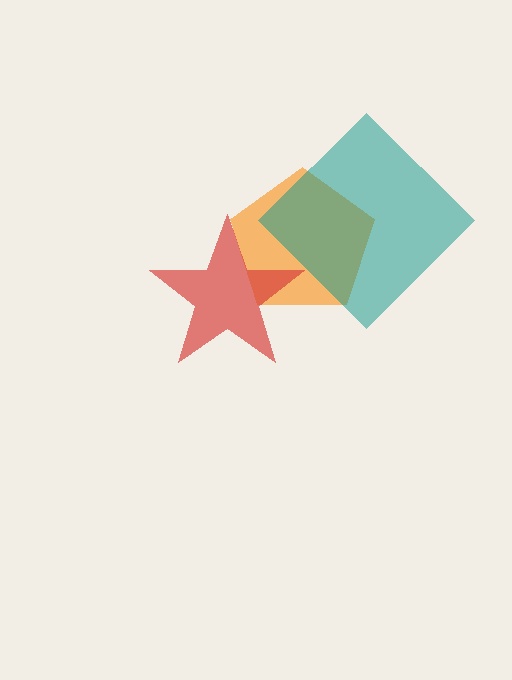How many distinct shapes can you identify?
There are 3 distinct shapes: an orange pentagon, a teal diamond, a red star.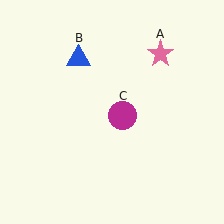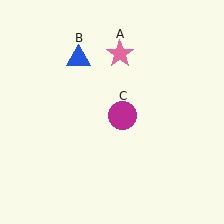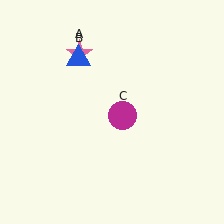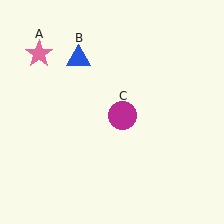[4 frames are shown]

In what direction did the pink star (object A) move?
The pink star (object A) moved left.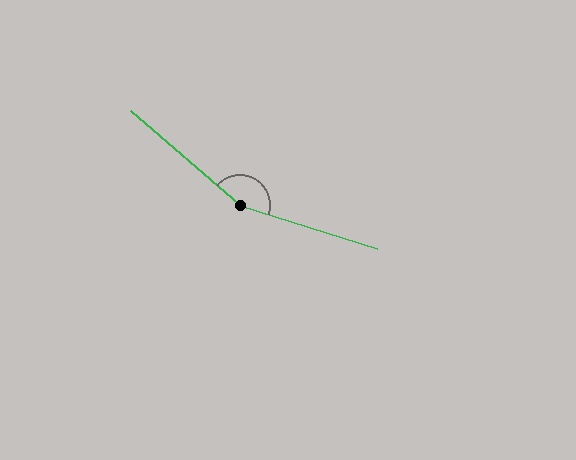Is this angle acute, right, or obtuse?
It is obtuse.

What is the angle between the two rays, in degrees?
Approximately 156 degrees.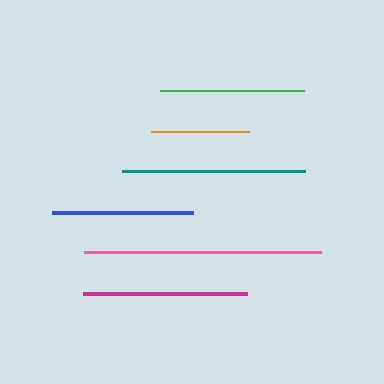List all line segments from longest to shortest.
From longest to shortest: pink, teal, magenta, green, blue, orange.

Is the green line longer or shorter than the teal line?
The teal line is longer than the green line.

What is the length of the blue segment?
The blue segment is approximately 140 pixels long.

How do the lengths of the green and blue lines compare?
The green and blue lines are approximately the same length.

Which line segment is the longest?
The pink line is the longest at approximately 237 pixels.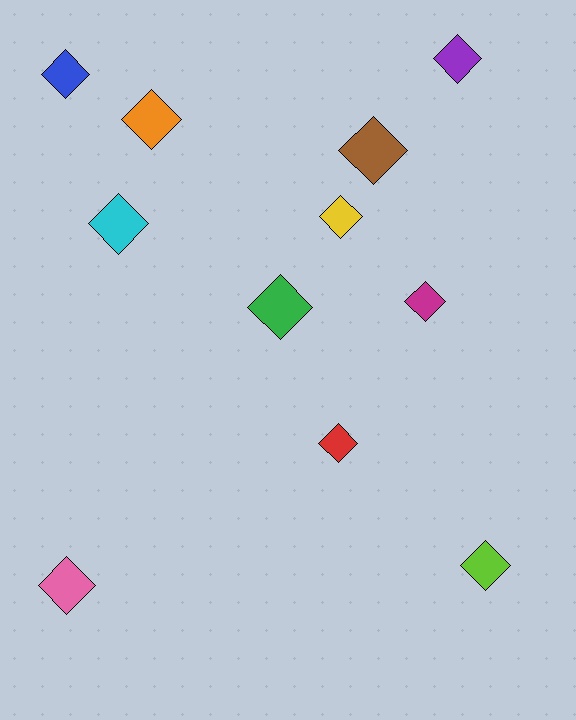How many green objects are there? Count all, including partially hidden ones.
There is 1 green object.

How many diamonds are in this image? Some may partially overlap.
There are 11 diamonds.